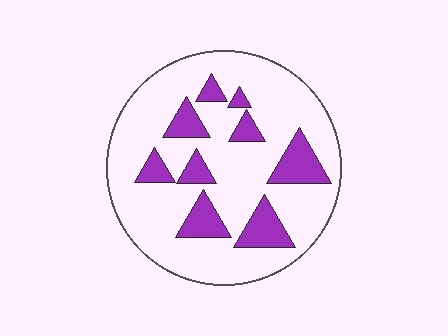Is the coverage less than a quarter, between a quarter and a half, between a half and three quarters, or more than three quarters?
Less than a quarter.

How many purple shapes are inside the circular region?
9.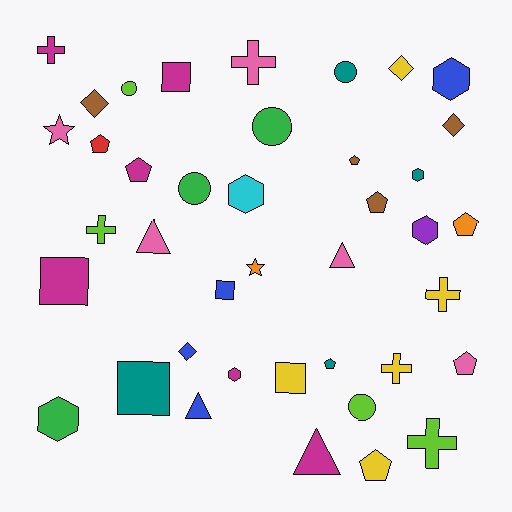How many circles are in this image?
There are 5 circles.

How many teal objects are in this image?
There are 4 teal objects.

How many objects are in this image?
There are 40 objects.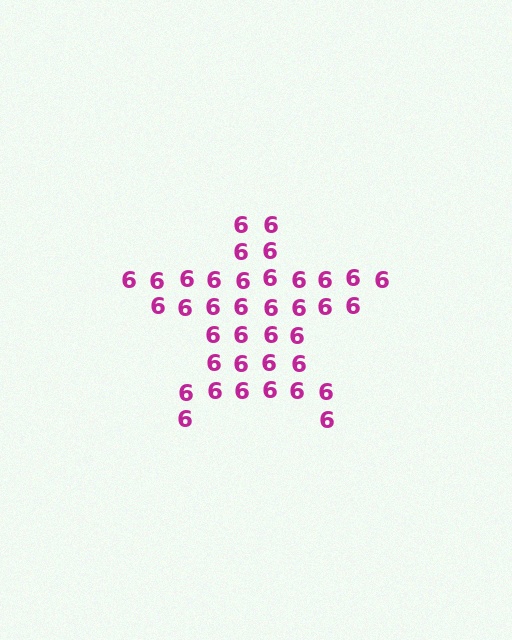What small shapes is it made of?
It is made of small digit 6's.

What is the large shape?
The large shape is a star.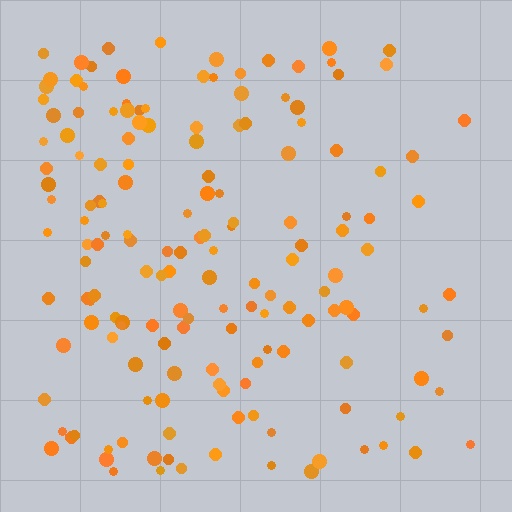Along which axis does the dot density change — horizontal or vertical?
Horizontal.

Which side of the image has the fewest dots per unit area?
The right.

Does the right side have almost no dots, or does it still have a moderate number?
Still a moderate number, just noticeably fewer than the left.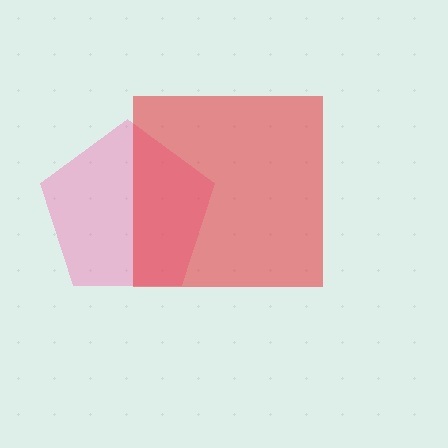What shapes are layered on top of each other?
The layered shapes are: a pink pentagon, a red square.